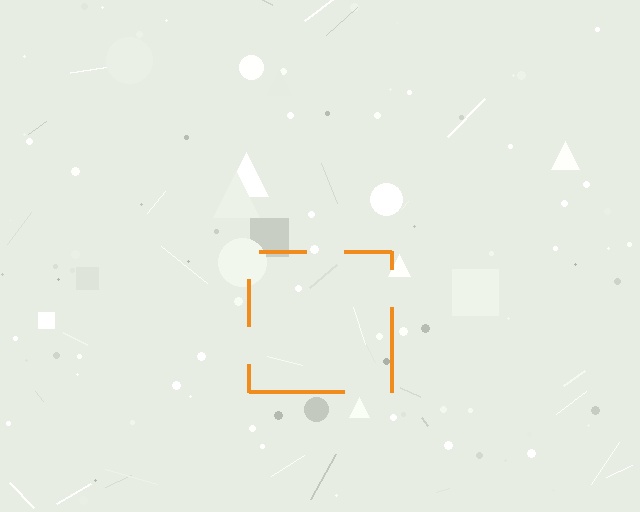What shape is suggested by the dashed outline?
The dashed outline suggests a square.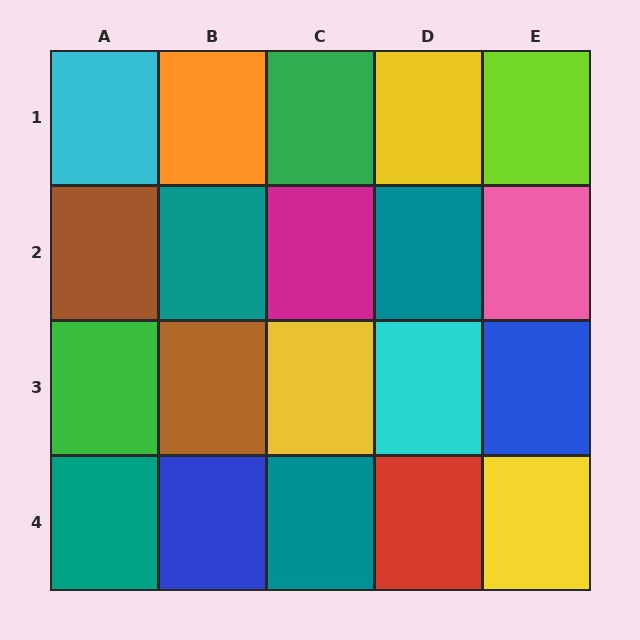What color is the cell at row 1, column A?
Cyan.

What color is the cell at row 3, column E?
Blue.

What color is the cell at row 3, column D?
Cyan.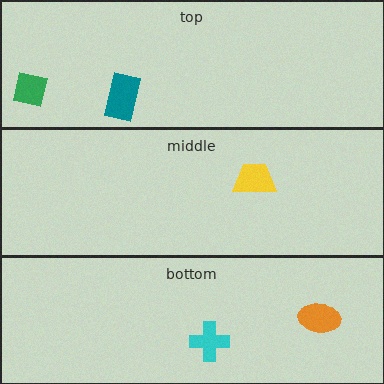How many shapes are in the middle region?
1.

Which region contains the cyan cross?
The bottom region.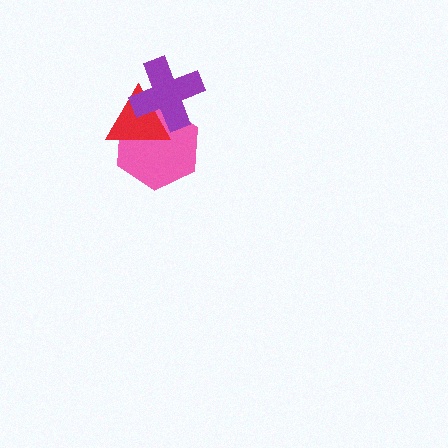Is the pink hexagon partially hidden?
Yes, it is partially covered by another shape.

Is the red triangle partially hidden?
Yes, it is partially covered by another shape.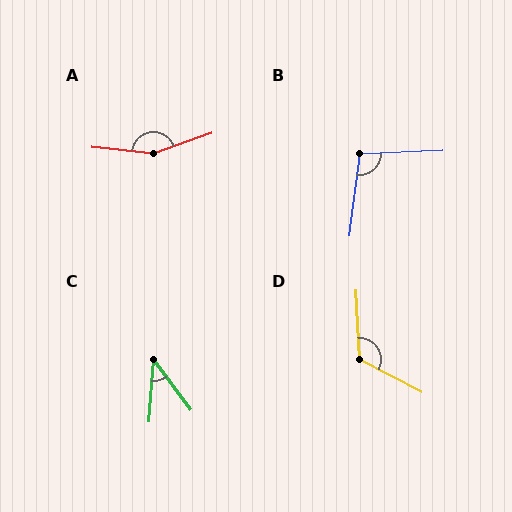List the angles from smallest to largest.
C (41°), B (100°), D (121°), A (155°).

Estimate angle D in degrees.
Approximately 121 degrees.